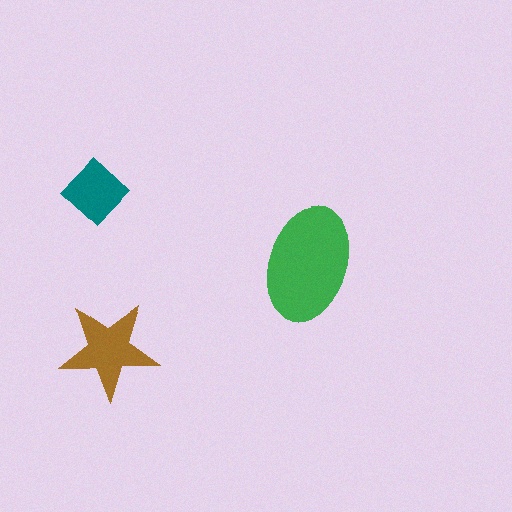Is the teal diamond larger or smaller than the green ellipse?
Smaller.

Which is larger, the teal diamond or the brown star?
The brown star.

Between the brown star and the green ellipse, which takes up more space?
The green ellipse.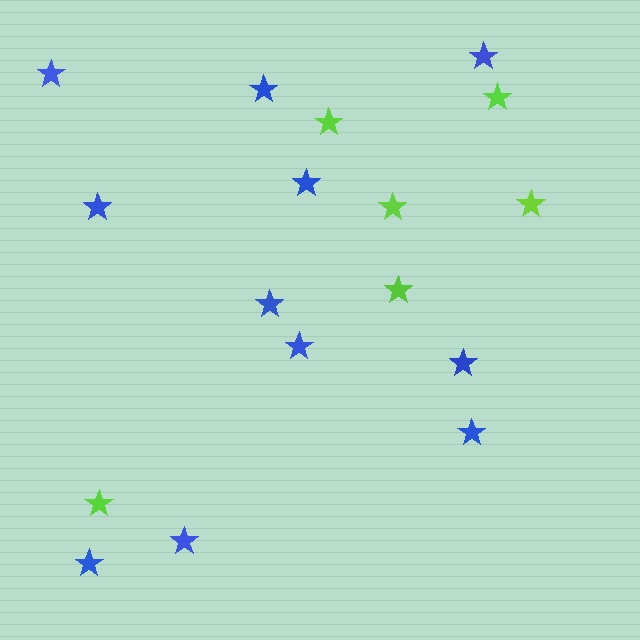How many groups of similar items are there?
There are 2 groups: one group of blue stars (11) and one group of lime stars (6).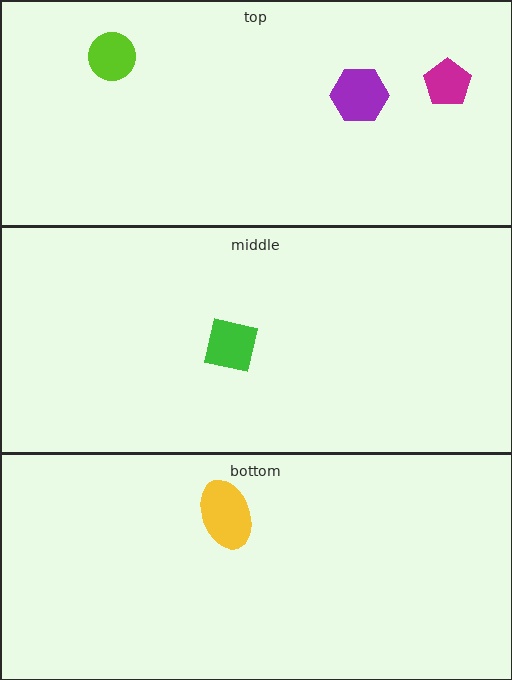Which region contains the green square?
The middle region.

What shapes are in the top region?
The lime circle, the magenta pentagon, the purple hexagon.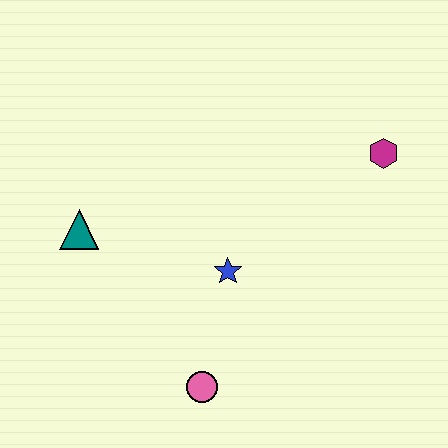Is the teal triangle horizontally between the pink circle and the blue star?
No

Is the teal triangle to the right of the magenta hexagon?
No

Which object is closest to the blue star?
The pink circle is closest to the blue star.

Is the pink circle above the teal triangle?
No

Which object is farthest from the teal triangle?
The magenta hexagon is farthest from the teal triangle.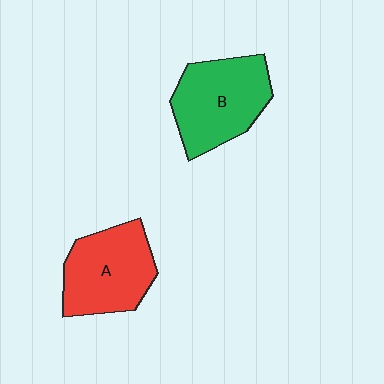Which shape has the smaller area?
Shape A (red).